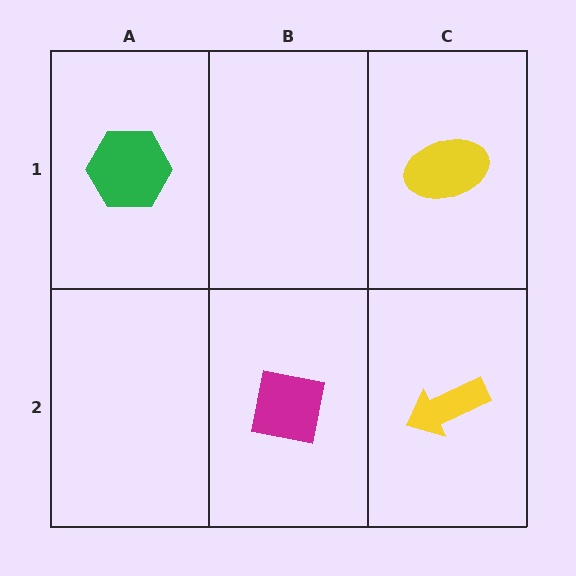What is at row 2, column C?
A yellow arrow.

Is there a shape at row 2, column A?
No, that cell is empty.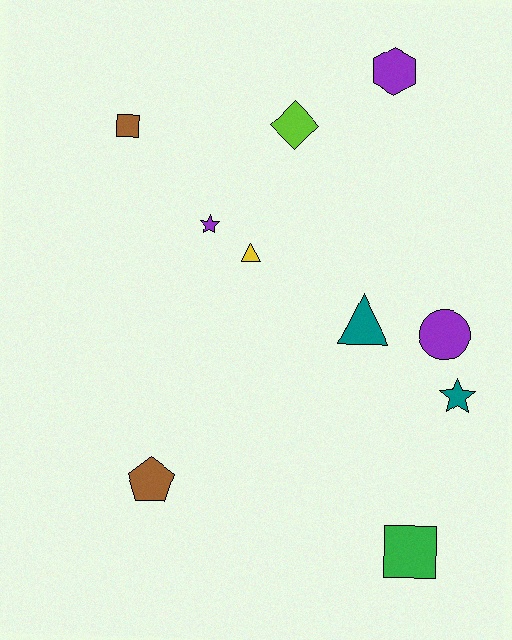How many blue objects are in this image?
There are no blue objects.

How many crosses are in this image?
There are no crosses.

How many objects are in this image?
There are 10 objects.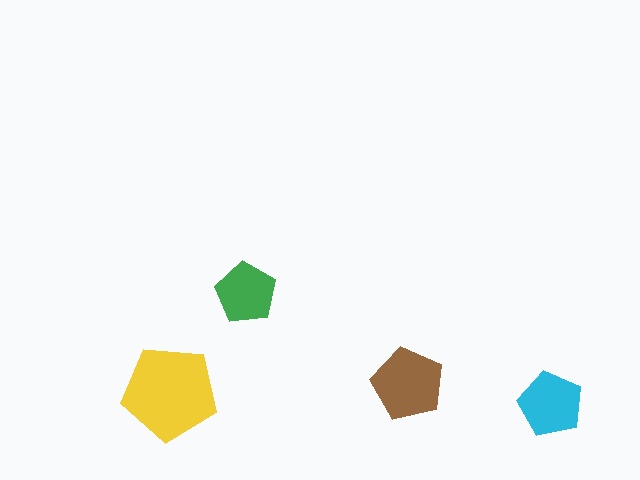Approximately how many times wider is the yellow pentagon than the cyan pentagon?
About 1.5 times wider.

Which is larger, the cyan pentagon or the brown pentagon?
The brown one.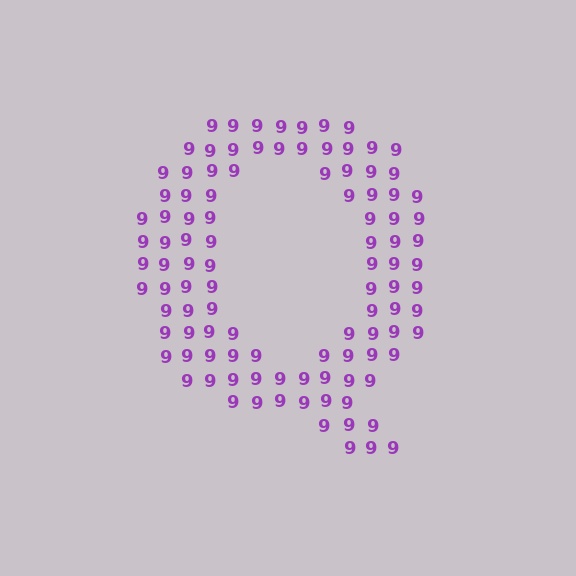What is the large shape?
The large shape is the letter Q.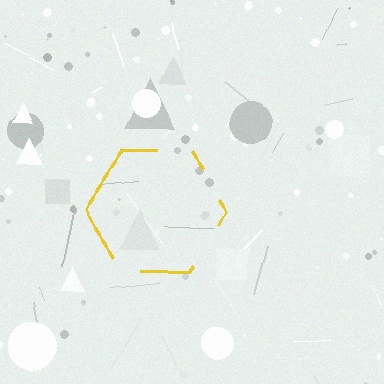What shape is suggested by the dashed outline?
The dashed outline suggests a hexagon.